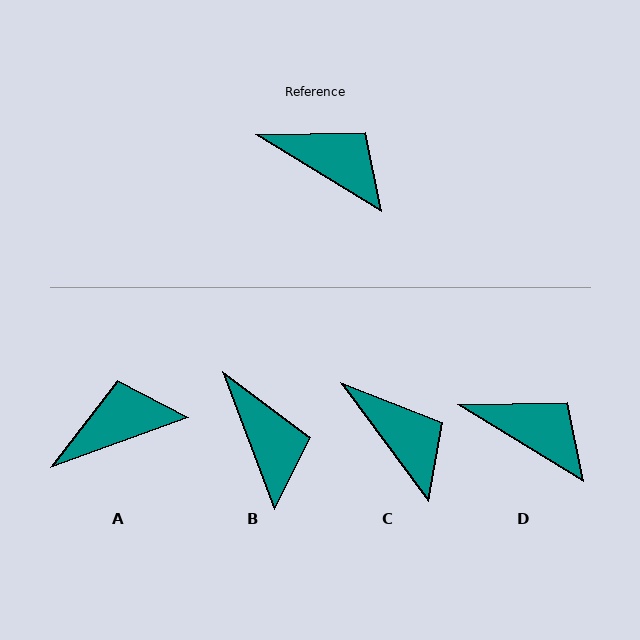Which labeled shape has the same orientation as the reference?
D.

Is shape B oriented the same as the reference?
No, it is off by about 38 degrees.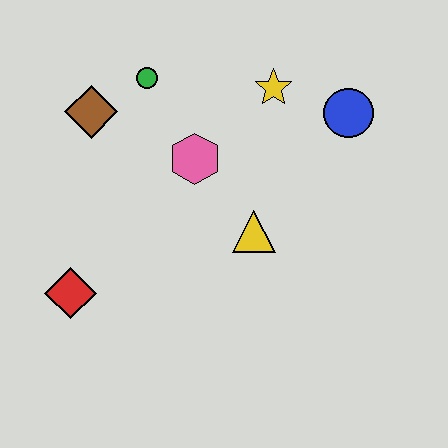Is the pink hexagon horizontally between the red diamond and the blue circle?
Yes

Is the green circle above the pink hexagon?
Yes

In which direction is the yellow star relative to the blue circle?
The yellow star is to the left of the blue circle.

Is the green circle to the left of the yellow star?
Yes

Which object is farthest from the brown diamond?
The blue circle is farthest from the brown diamond.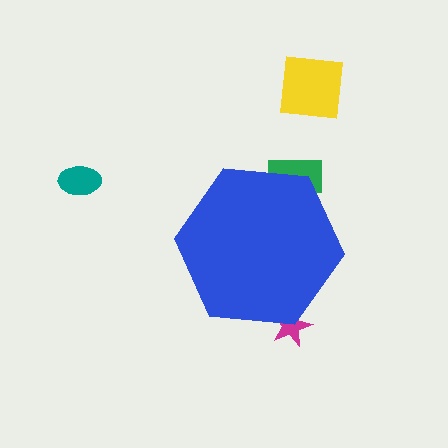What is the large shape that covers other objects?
A blue hexagon.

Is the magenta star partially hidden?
Yes, the magenta star is partially hidden behind the blue hexagon.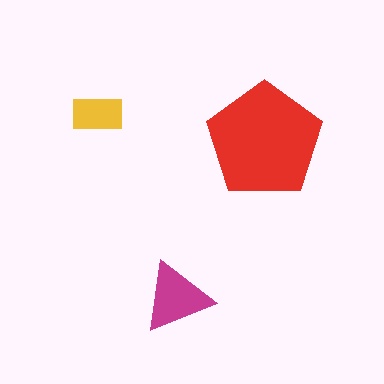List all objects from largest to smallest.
The red pentagon, the magenta triangle, the yellow rectangle.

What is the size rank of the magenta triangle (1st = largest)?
2nd.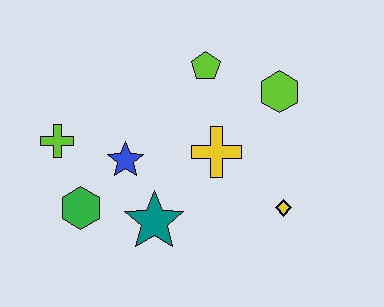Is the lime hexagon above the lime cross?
Yes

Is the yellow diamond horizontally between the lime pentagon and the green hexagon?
No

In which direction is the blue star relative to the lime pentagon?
The blue star is below the lime pentagon.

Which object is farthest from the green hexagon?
The lime hexagon is farthest from the green hexagon.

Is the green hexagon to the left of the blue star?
Yes